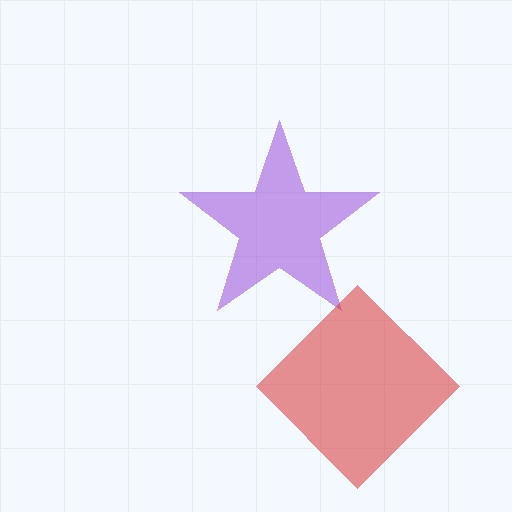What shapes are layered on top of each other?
The layered shapes are: a purple star, a red diamond.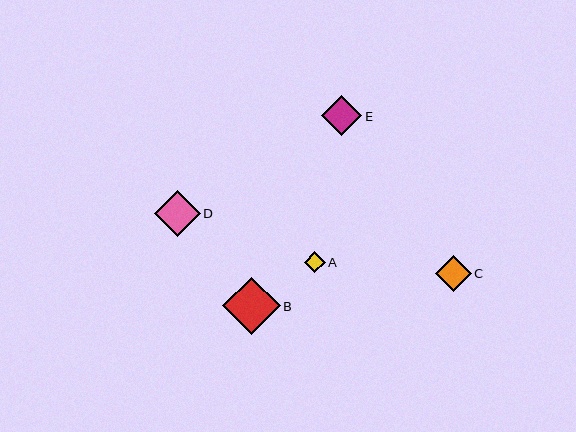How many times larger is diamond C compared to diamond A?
Diamond C is approximately 1.7 times the size of diamond A.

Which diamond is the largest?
Diamond B is the largest with a size of approximately 57 pixels.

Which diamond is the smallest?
Diamond A is the smallest with a size of approximately 21 pixels.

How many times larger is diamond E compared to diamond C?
Diamond E is approximately 1.1 times the size of diamond C.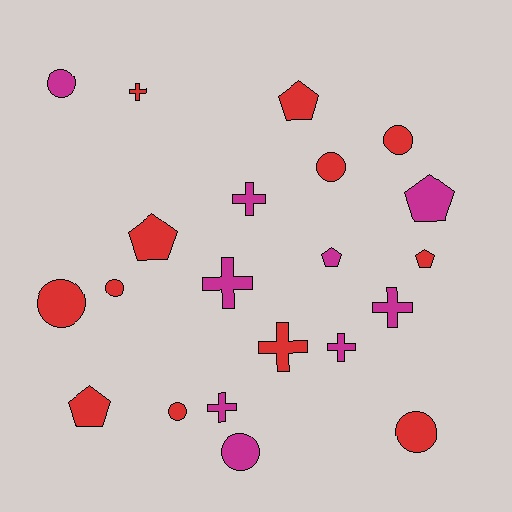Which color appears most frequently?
Red, with 12 objects.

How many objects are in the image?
There are 21 objects.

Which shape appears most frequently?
Circle, with 8 objects.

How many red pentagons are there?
There are 4 red pentagons.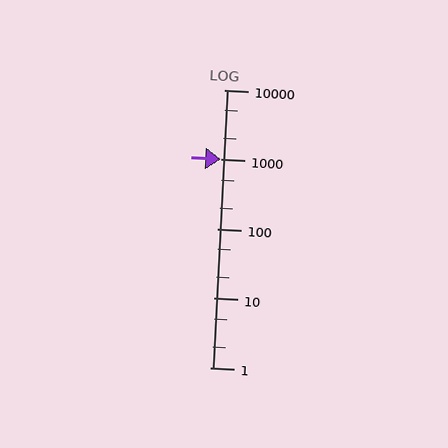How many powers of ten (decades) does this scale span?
The scale spans 4 decades, from 1 to 10000.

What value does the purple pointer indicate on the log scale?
The pointer indicates approximately 990.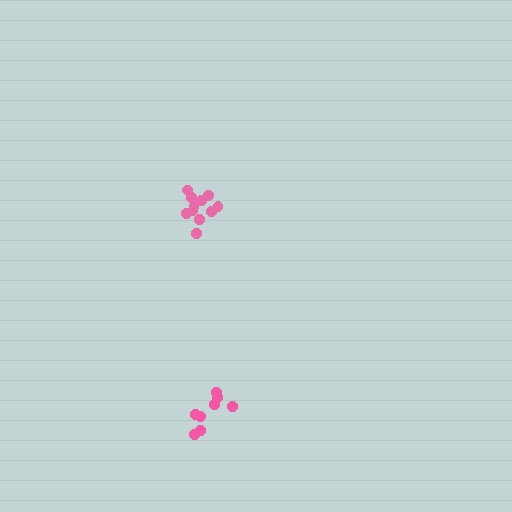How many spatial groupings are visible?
There are 2 spatial groupings.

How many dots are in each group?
Group 1: 8 dots, Group 2: 11 dots (19 total).